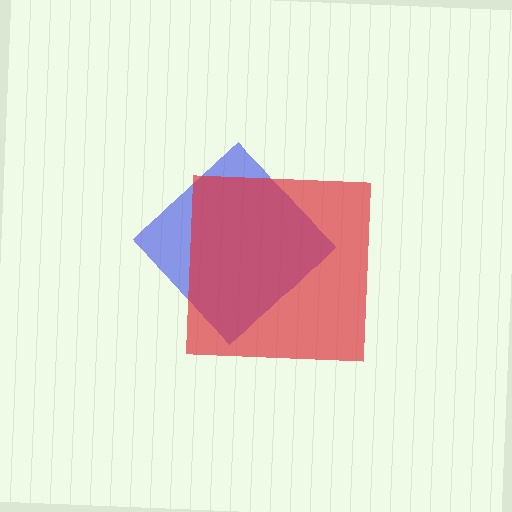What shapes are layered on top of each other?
The layered shapes are: a blue diamond, a red square.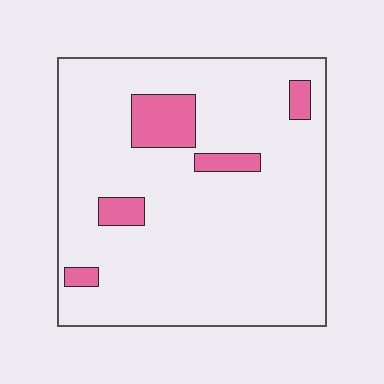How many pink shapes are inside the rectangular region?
5.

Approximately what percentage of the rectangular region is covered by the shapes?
Approximately 10%.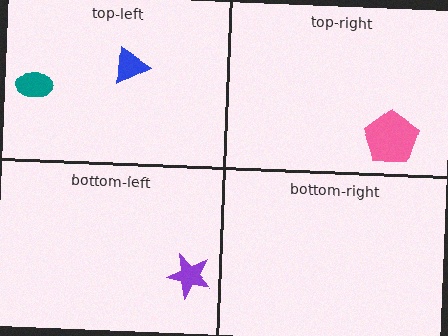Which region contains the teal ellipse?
The top-left region.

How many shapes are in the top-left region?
2.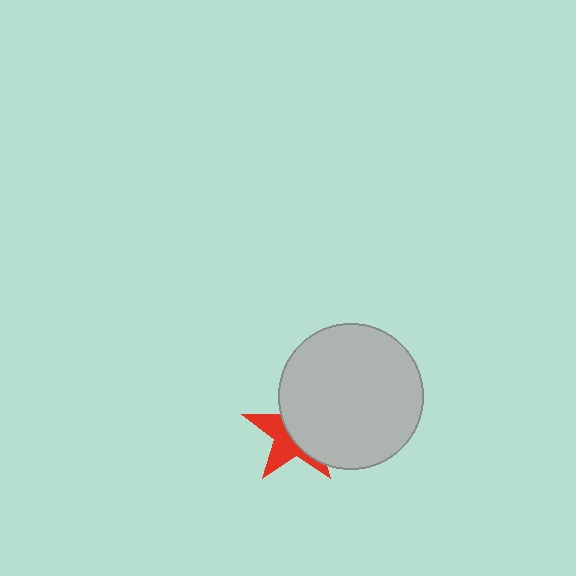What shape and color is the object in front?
The object in front is a light gray circle.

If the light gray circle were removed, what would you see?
You would see the complete red star.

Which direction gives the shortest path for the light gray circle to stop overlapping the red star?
Moving right gives the shortest separation.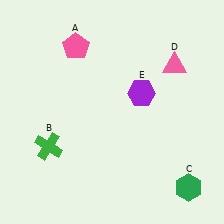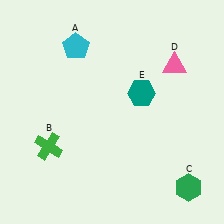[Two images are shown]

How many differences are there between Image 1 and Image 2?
There are 2 differences between the two images.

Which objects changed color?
A changed from pink to cyan. E changed from purple to teal.